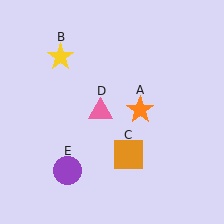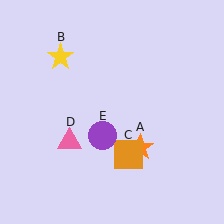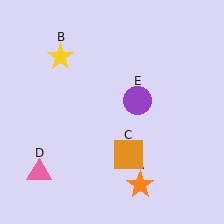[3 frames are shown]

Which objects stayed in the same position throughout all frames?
Yellow star (object B) and orange square (object C) remained stationary.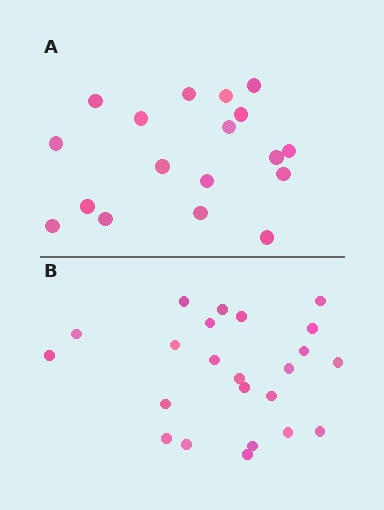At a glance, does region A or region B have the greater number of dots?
Region B (the bottom region) has more dots.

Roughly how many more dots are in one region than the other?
Region B has about 5 more dots than region A.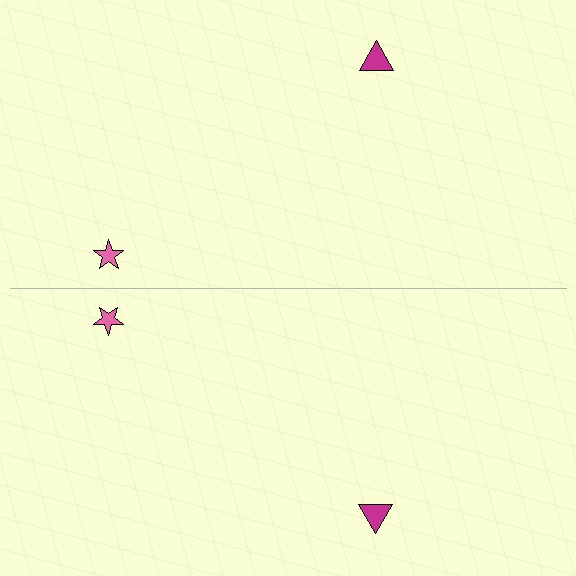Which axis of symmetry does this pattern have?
The pattern has a horizontal axis of symmetry running through the center of the image.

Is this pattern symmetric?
Yes, this pattern has bilateral (reflection) symmetry.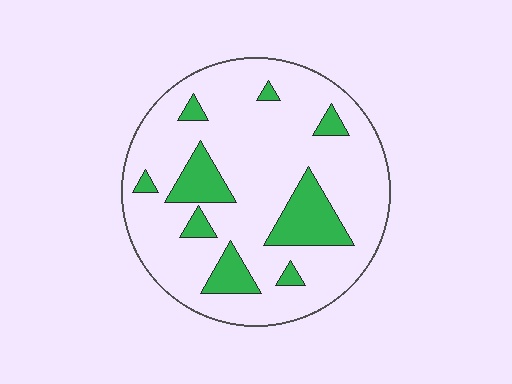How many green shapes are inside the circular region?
9.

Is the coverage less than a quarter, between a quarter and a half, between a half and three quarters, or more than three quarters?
Less than a quarter.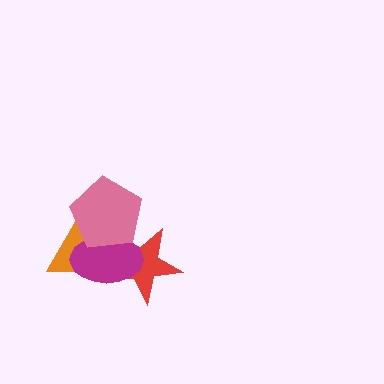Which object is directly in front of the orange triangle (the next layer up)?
The magenta ellipse is directly in front of the orange triangle.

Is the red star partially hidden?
Yes, it is partially covered by another shape.